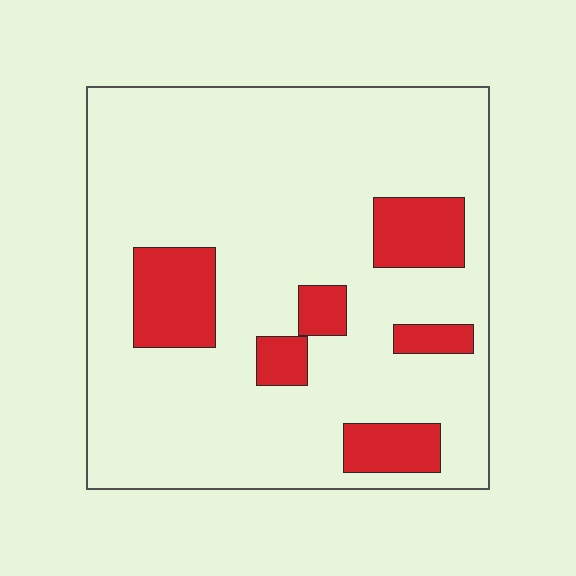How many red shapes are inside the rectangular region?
6.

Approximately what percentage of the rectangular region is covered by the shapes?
Approximately 15%.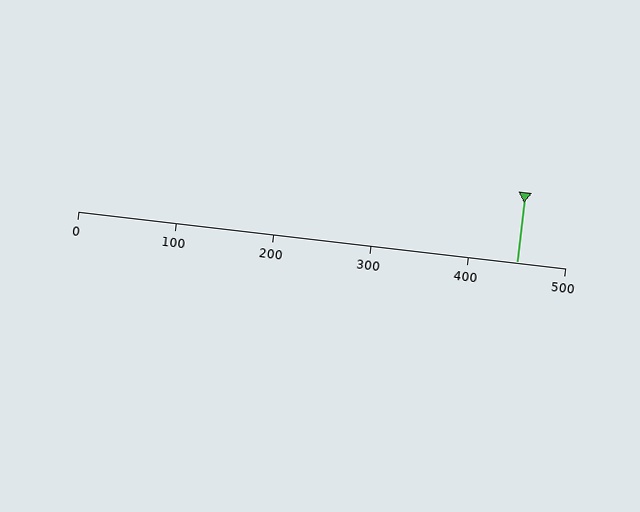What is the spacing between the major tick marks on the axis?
The major ticks are spaced 100 apart.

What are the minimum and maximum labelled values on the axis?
The axis runs from 0 to 500.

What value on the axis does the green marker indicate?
The marker indicates approximately 450.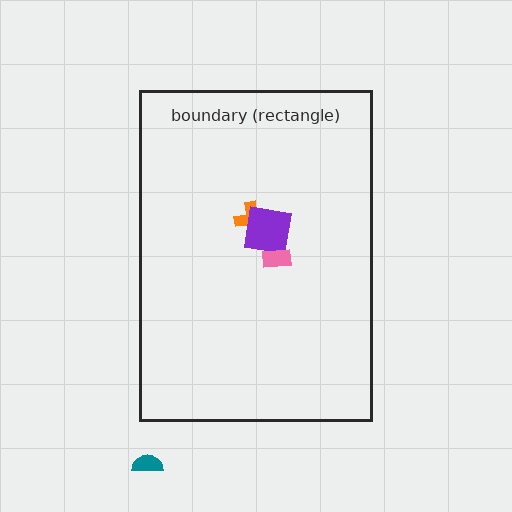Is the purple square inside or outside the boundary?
Inside.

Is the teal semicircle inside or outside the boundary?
Outside.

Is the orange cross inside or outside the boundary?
Inside.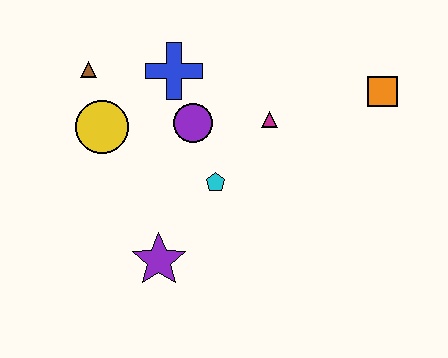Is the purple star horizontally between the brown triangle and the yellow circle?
No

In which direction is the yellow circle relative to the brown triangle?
The yellow circle is below the brown triangle.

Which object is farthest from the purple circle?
The orange square is farthest from the purple circle.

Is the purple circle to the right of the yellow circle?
Yes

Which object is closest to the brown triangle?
The yellow circle is closest to the brown triangle.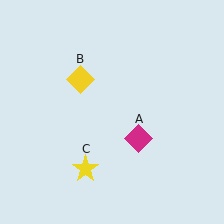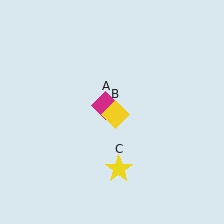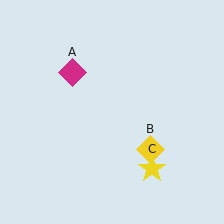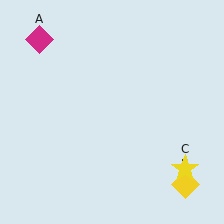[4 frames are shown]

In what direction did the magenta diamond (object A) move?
The magenta diamond (object A) moved up and to the left.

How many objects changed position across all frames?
3 objects changed position: magenta diamond (object A), yellow diamond (object B), yellow star (object C).